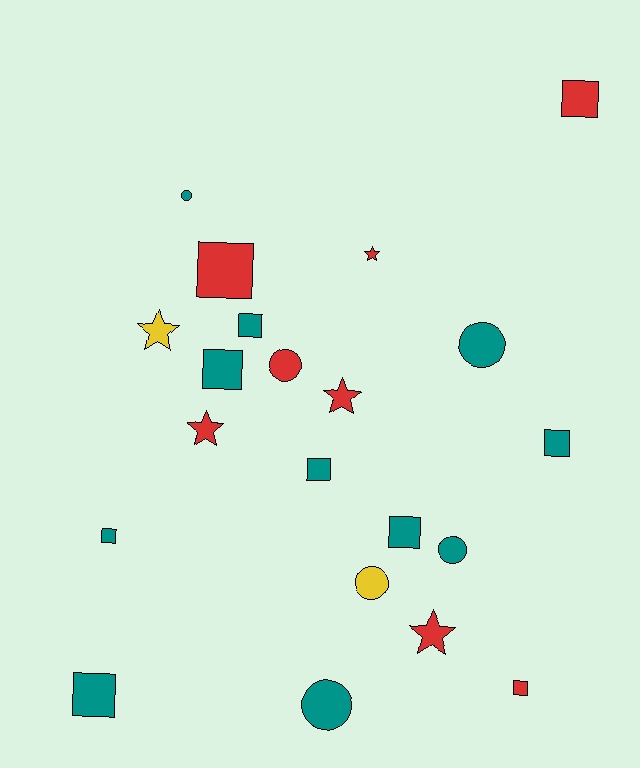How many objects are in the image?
There are 21 objects.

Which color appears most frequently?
Teal, with 11 objects.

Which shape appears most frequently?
Square, with 10 objects.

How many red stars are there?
There are 4 red stars.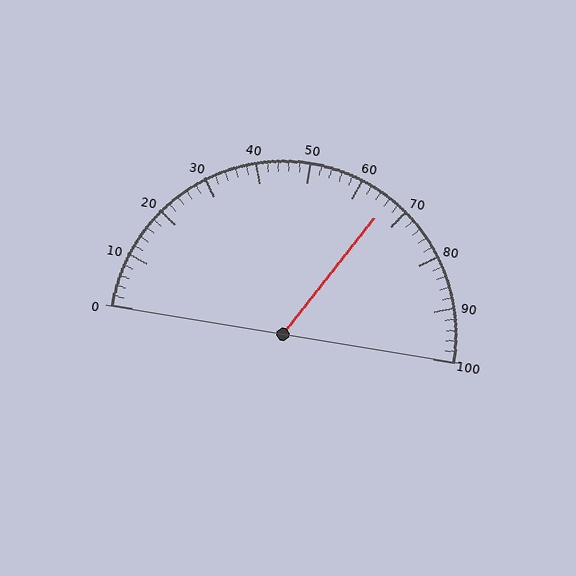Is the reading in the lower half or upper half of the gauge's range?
The reading is in the upper half of the range (0 to 100).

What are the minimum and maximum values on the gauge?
The gauge ranges from 0 to 100.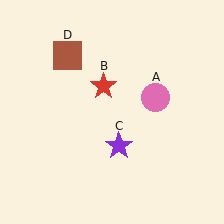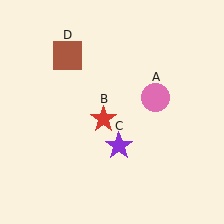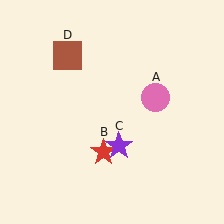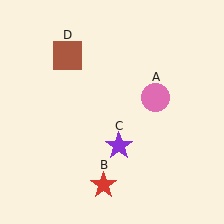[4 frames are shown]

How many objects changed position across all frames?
1 object changed position: red star (object B).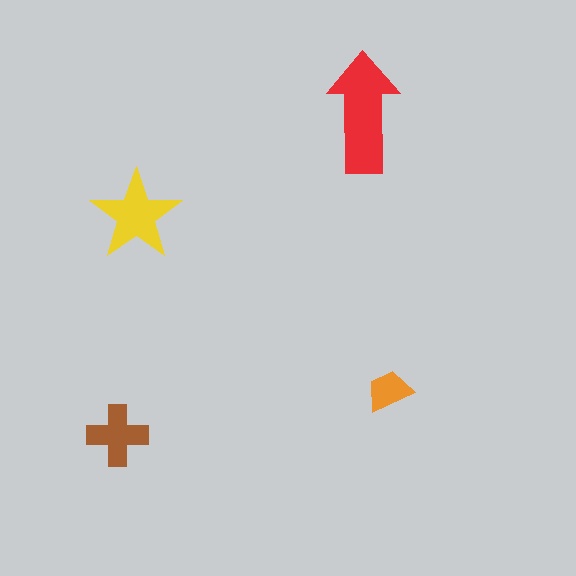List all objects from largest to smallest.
The red arrow, the yellow star, the brown cross, the orange trapezoid.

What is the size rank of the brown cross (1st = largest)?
3rd.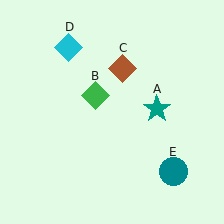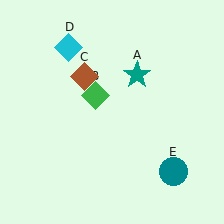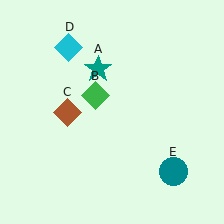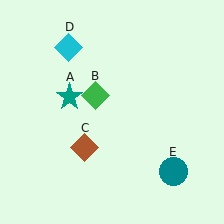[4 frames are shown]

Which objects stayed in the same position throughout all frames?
Green diamond (object B) and cyan diamond (object D) and teal circle (object E) remained stationary.